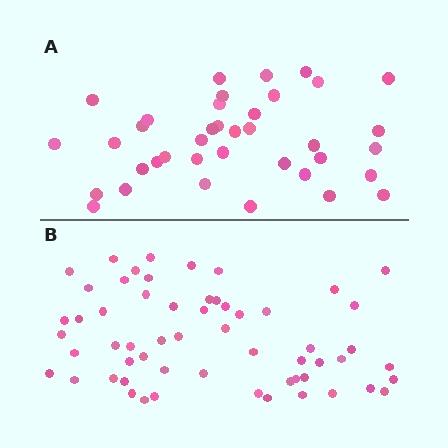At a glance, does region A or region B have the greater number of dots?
Region B (the bottom region) has more dots.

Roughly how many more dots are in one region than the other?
Region B has approximately 20 more dots than region A.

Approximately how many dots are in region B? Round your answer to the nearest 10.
About 60 dots. (The exact count is 58, which rounds to 60.)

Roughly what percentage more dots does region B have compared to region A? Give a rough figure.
About 55% more.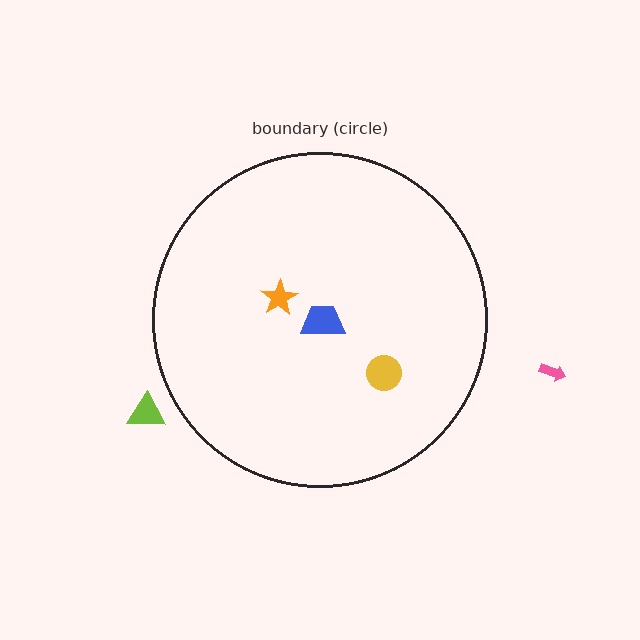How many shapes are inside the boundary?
3 inside, 2 outside.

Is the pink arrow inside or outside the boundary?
Outside.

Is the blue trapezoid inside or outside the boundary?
Inside.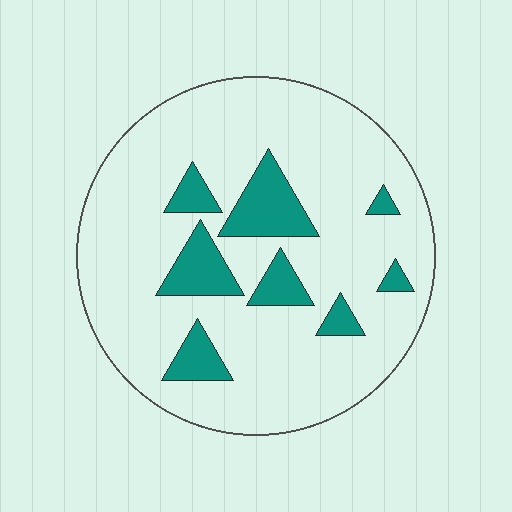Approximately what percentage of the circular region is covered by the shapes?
Approximately 15%.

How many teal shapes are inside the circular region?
8.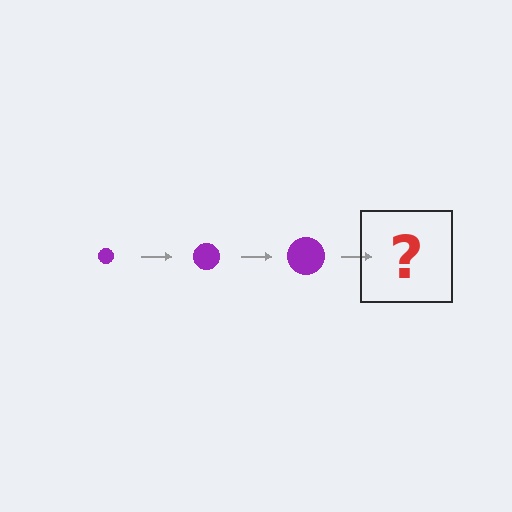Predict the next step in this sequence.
The next step is a purple circle, larger than the previous one.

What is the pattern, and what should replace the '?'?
The pattern is that the circle gets progressively larger each step. The '?' should be a purple circle, larger than the previous one.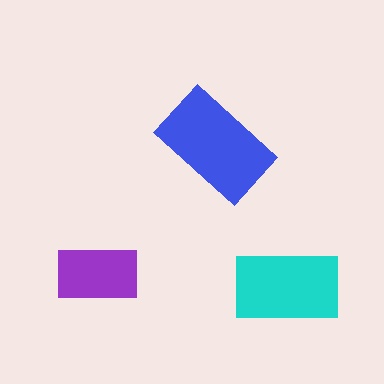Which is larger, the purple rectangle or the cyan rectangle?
The cyan one.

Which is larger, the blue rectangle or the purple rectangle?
The blue one.